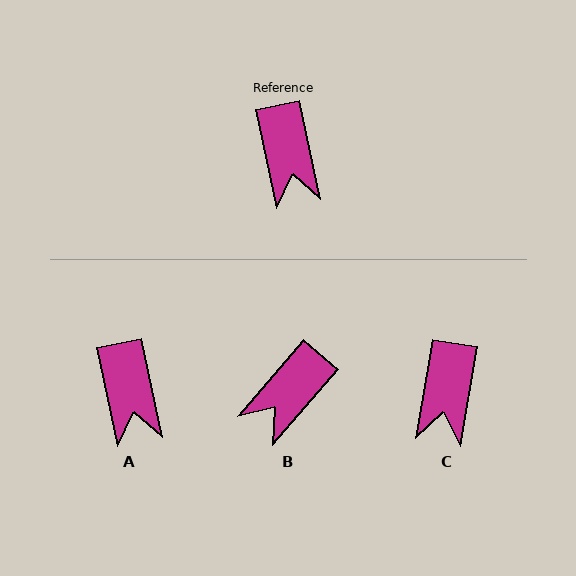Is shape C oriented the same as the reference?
No, it is off by about 21 degrees.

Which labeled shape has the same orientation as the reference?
A.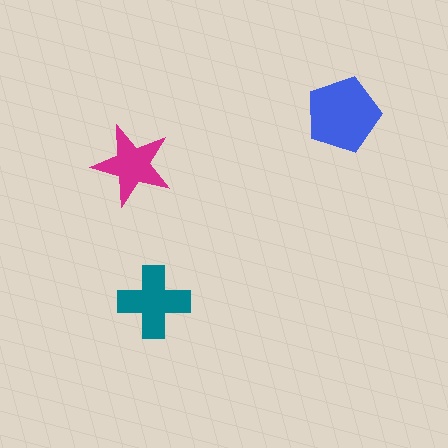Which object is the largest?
The blue pentagon.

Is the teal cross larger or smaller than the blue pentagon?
Smaller.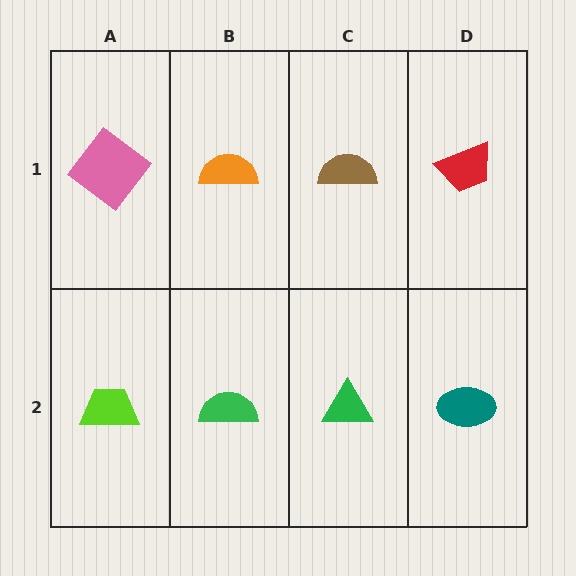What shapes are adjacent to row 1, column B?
A green semicircle (row 2, column B), a pink diamond (row 1, column A), a brown semicircle (row 1, column C).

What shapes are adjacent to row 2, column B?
An orange semicircle (row 1, column B), a lime trapezoid (row 2, column A), a green triangle (row 2, column C).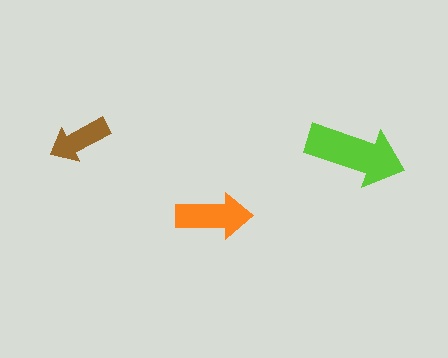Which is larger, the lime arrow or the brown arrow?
The lime one.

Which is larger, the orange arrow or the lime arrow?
The lime one.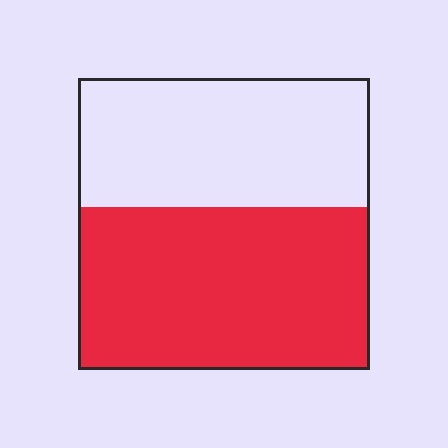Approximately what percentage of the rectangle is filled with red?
Approximately 55%.